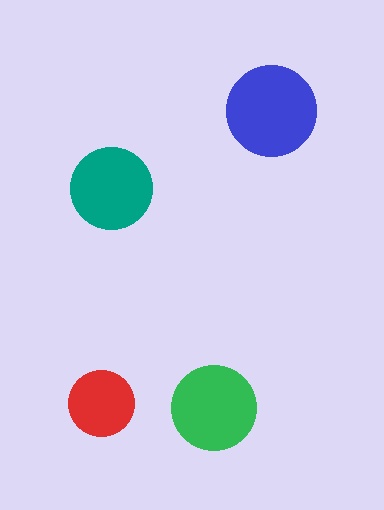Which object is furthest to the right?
The blue circle is rightmost.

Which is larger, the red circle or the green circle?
The green one.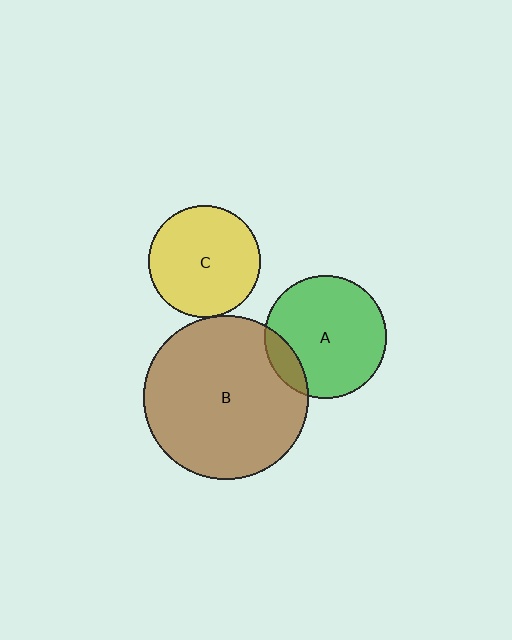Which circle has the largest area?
Circle B (brown).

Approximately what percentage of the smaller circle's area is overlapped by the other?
Approximately 15%.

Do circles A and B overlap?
Yes.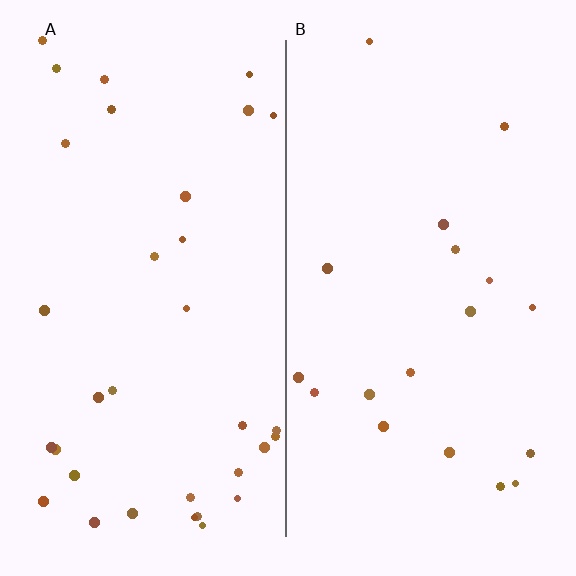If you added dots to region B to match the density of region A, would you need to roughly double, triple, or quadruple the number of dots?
Approximately double.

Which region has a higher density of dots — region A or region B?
A (the left).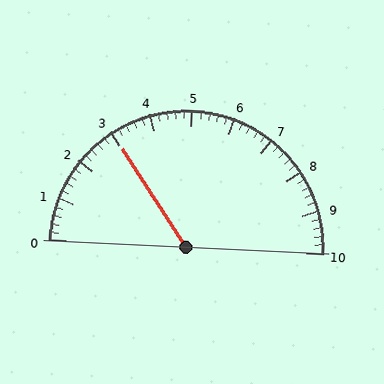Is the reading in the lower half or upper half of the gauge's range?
The reading is in the lower half of the range (0 to 10).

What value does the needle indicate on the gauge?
The needle indicates approximately 3.0.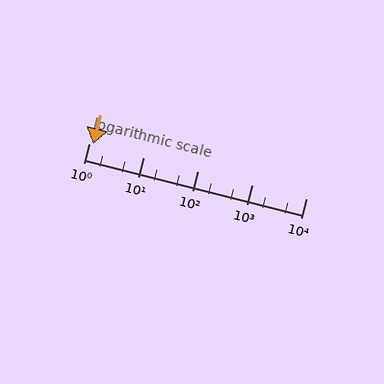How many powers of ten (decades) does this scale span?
The scale spans 4 decades, from 1 to 10000.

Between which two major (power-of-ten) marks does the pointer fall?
The pointer is between 1 and 10.